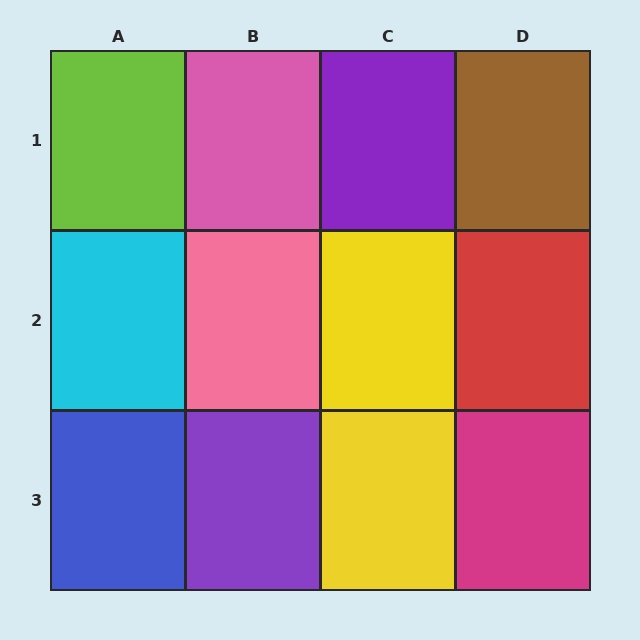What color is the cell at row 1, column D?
Brown.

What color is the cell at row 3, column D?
Magenta.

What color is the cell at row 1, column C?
Purple.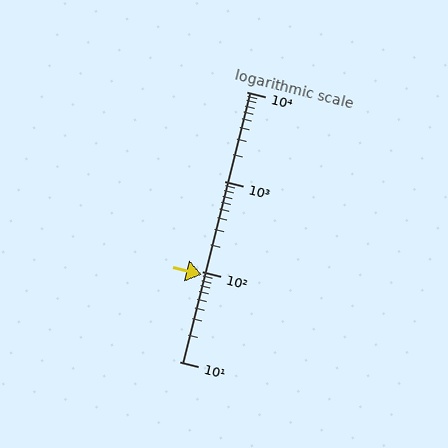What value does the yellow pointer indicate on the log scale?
The pointer indicates approximately 92.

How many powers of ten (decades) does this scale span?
The scale spans 3 decades, from 10 to 10000.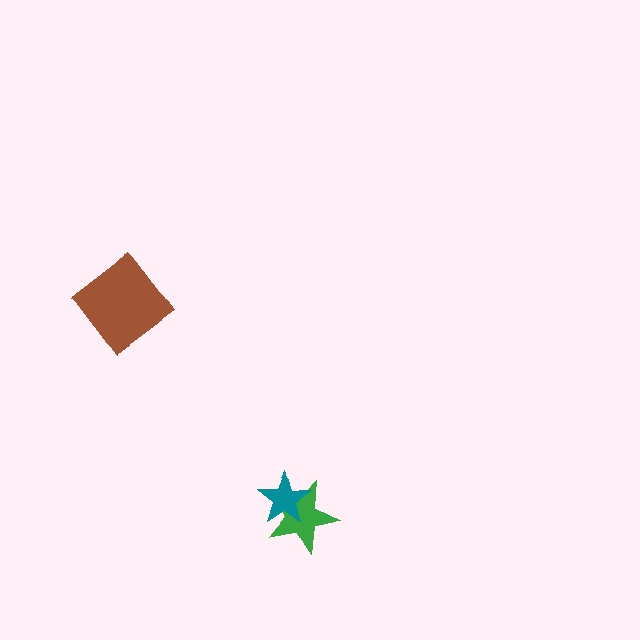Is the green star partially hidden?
Yes, it is partially covered by another shape.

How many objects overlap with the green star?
1 object overlaps with the green star.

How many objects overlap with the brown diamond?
0 objects overlap with the brown diamond.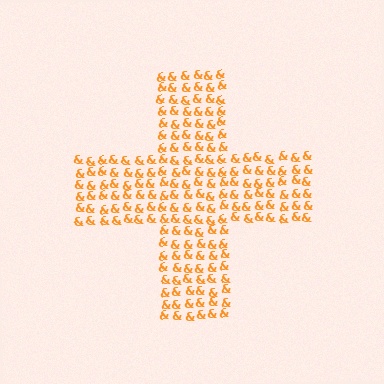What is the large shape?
The large shape is a cross.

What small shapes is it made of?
It is made of small ampersands.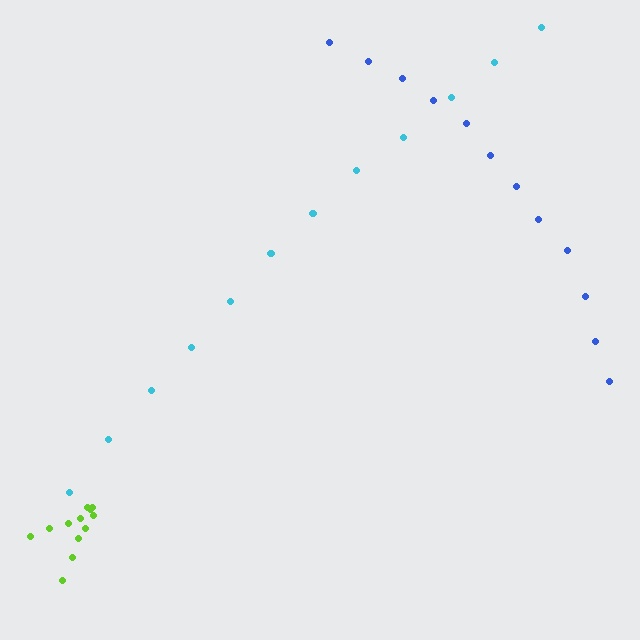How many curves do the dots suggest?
There are 3 distinct paths.